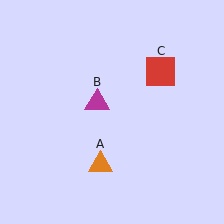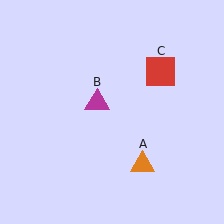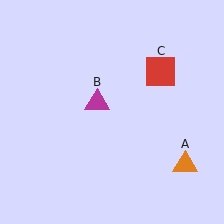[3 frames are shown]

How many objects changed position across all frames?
1 object changed position: orange triangle (object A).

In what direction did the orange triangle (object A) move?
The orange triangle (object A) moved right.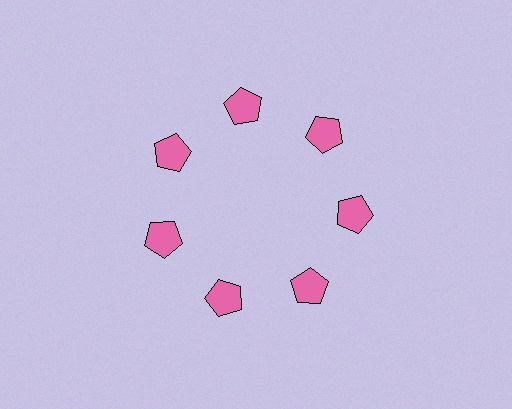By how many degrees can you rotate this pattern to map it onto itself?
The pattern maps onto itself every 51 degrees of rotation.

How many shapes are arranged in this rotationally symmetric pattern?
There are 7 shapes, arranged in 7 groups of 1.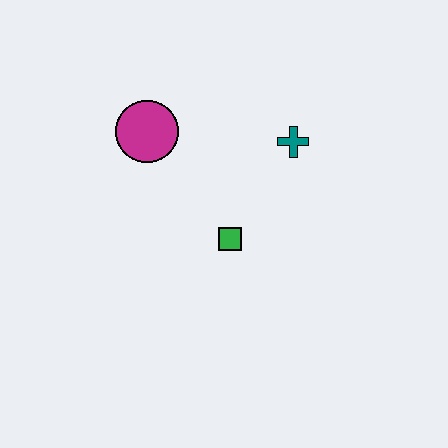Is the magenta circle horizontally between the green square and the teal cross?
No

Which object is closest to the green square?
The teal cross is closest to the green square.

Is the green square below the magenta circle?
Yes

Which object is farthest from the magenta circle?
The teal cross is farthest from the magenta circle.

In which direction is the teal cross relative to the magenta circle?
The teal cross is to the right of the magenta circle.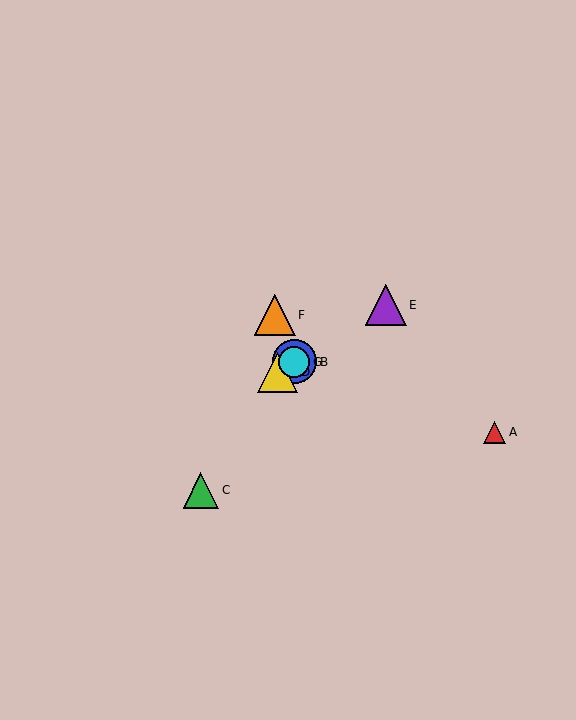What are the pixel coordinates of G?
Object G is at (294, 362).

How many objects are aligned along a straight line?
4 objects (B, D, E, G) are aligned along a straight line.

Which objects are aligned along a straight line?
Objects B, D, E, G are aligned along a straight line.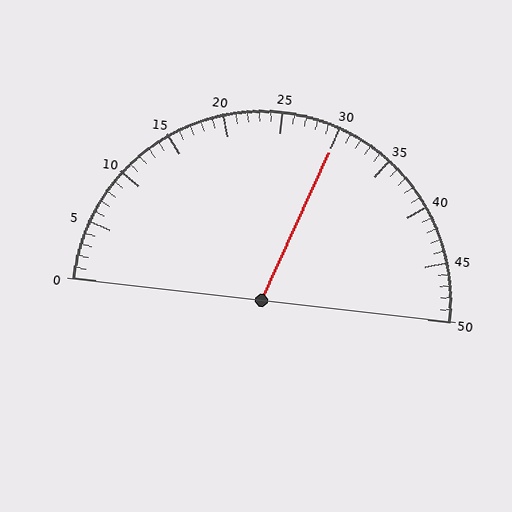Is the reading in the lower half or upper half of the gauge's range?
The reading is in the upper half of the range (0 to 50).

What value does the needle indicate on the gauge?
The needle indicates approximately 30.